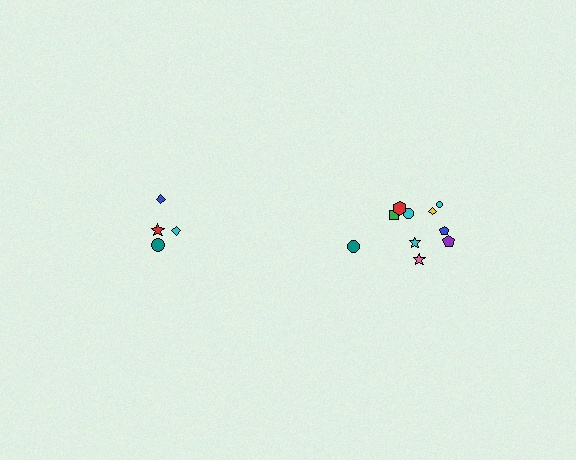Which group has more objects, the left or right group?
The right group.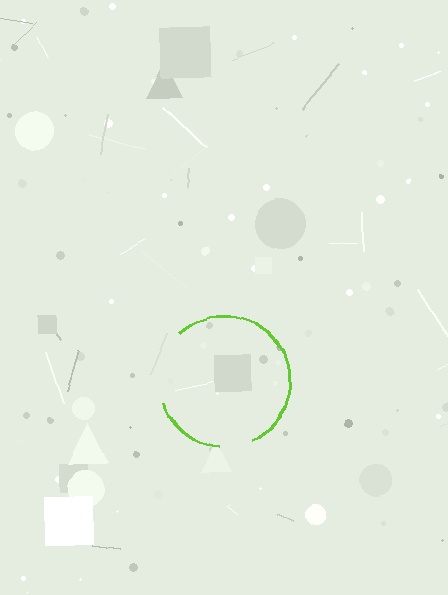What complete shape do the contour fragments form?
The contour fragments form a circle.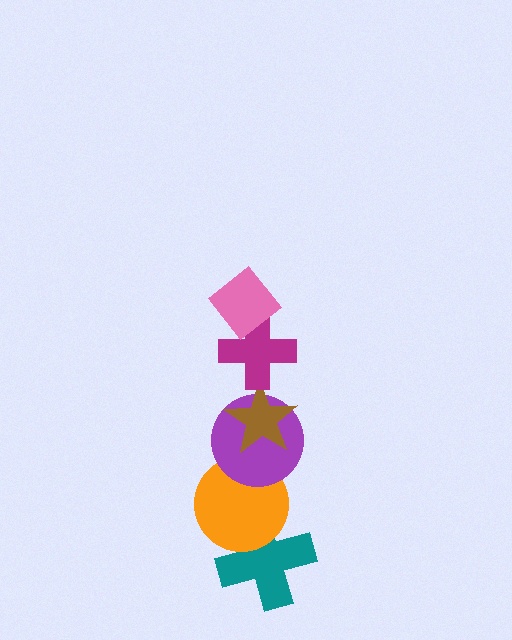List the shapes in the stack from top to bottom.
From top to bottom: the pink diamond, the magenta cross, the brown star, the purple circle, the orange circle, the teal cross.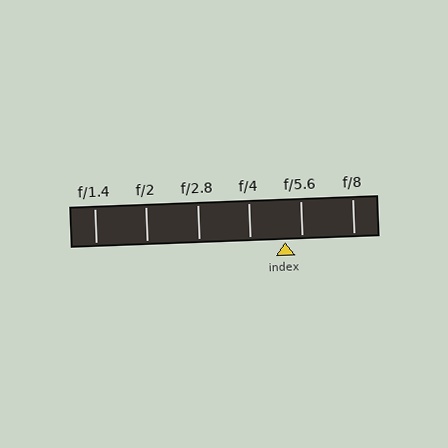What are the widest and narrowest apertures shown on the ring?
The widest aperture shown is f/1.4 and the narrowest is f/8.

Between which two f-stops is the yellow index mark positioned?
The index mark is between f/4 and f/5.6.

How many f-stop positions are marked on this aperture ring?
There are 6 f-stop positions marked.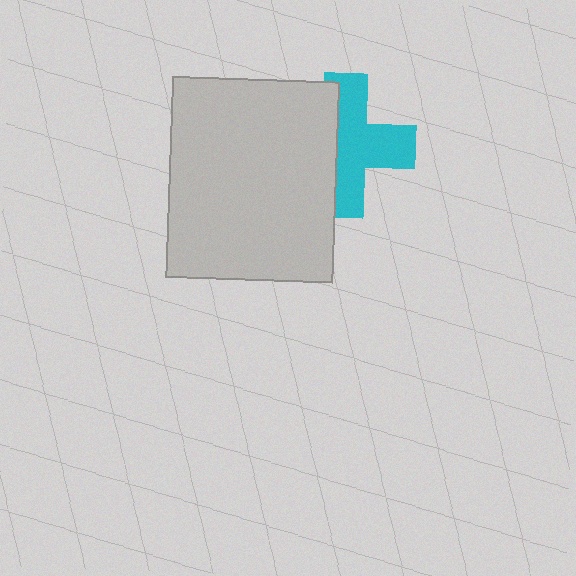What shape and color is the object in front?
The object in front is a light gray rectangle.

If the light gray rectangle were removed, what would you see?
You would see the complete cyan cross.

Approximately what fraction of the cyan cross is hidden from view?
Roughly 41% of the cyan cross is hidden behind the light gray rectangle.